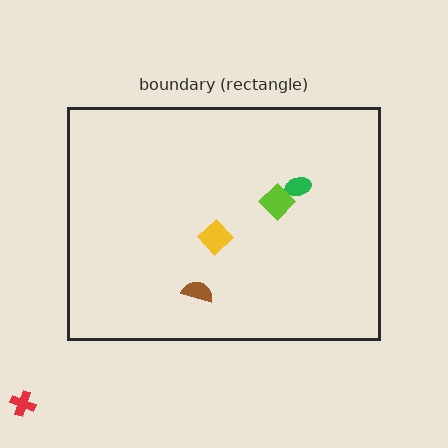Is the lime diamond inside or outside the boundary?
Inside.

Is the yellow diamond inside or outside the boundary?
Inside.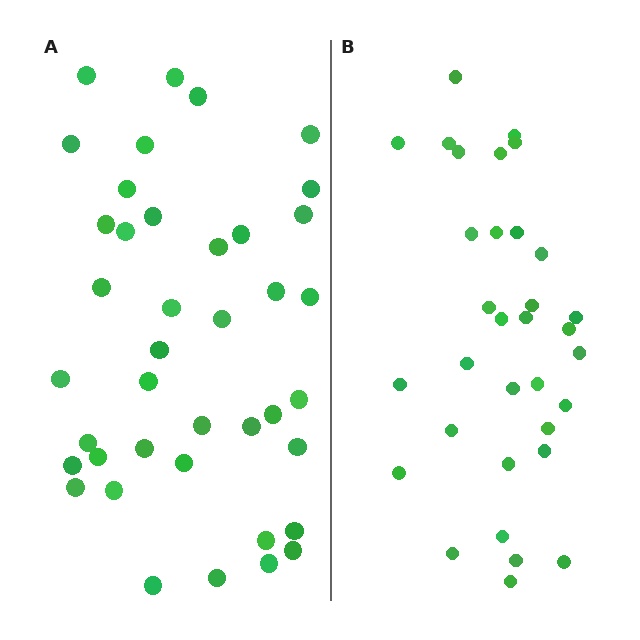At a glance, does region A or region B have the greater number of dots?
Region A (the left region) has more dots.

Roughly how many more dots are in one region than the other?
Region A has roughly 8 or so more dots than region B.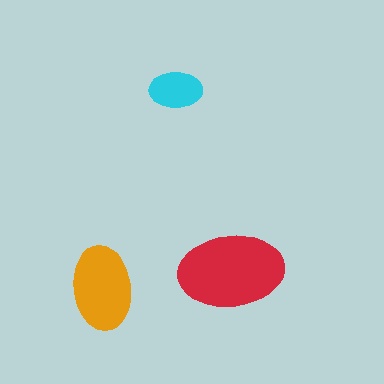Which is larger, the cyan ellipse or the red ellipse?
The red one.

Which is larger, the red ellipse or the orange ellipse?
The red one.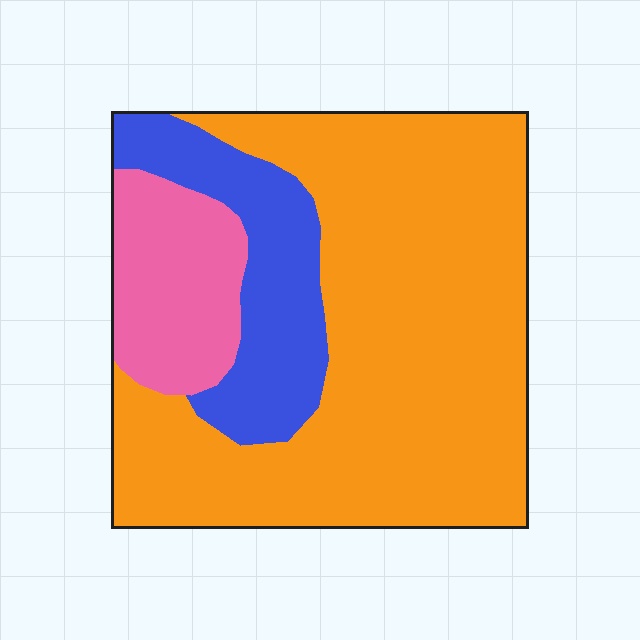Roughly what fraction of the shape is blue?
Blue covers 18% of the shape.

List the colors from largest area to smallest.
From largest to smallest: orange, blue, pink.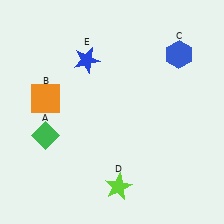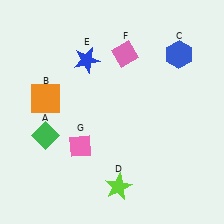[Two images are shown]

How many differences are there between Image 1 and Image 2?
There are 2 differences between the two images.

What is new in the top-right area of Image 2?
A pink diamond (F) was added in the top-right area of Image 2.